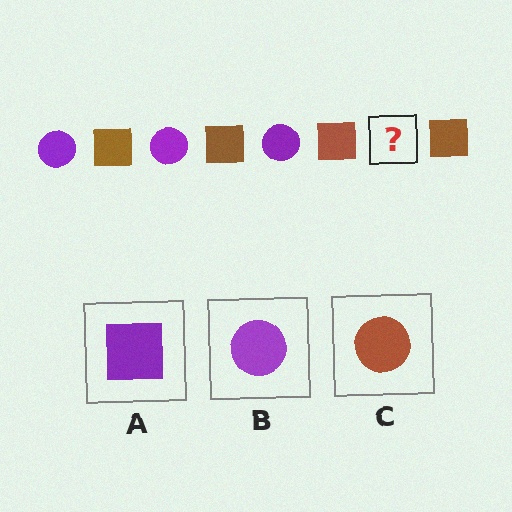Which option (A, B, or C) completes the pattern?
B.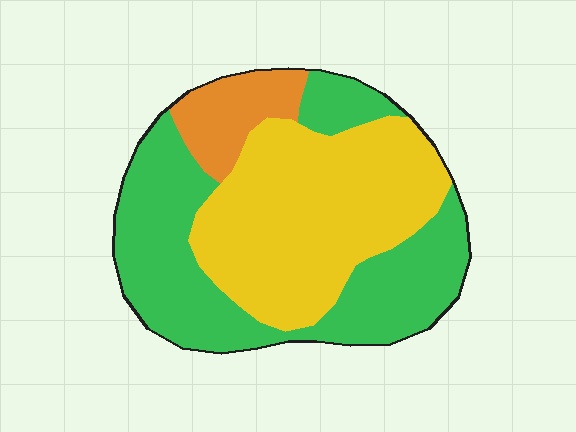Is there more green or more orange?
Green.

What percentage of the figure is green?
Green covers 45% of the figure.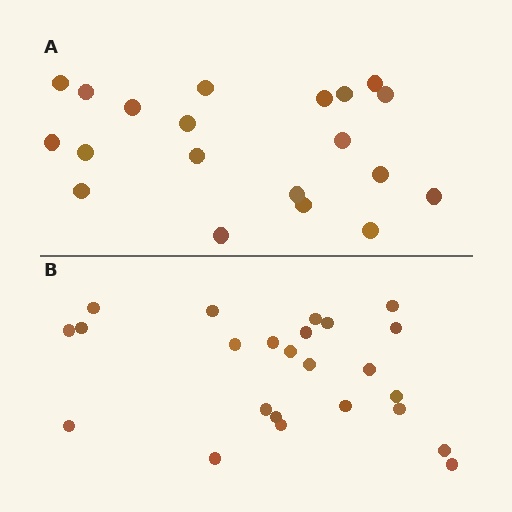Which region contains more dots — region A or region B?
Region B (the bottom region) has more dots.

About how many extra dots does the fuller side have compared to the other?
Region B has about 4 more dots than region A.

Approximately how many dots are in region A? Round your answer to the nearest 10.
About 20 dots.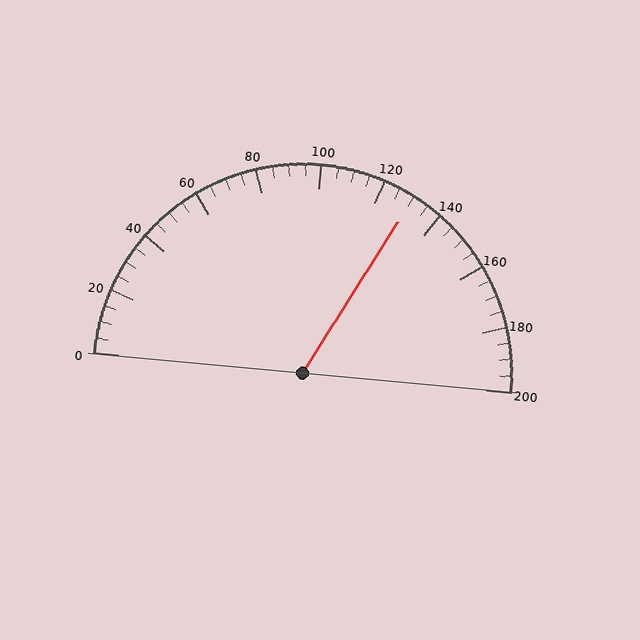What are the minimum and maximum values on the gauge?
The gauge ranges from 0 to 200.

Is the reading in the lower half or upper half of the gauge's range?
The reading is in the upper half of the range (0 to 200).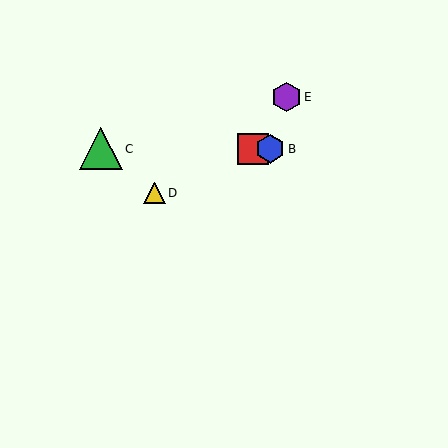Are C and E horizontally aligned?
No, C is at y≈149 and E is at y≈97.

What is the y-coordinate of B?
Object B is at y≈149.